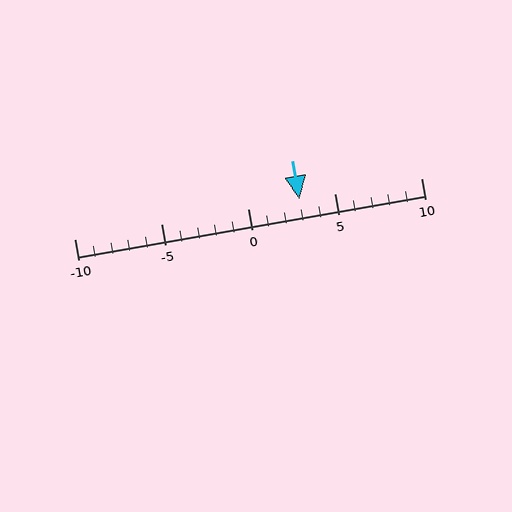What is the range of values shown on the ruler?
The ruler shows values from -10 to 10.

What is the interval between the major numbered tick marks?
The major tick marks are spaced 5 units apart.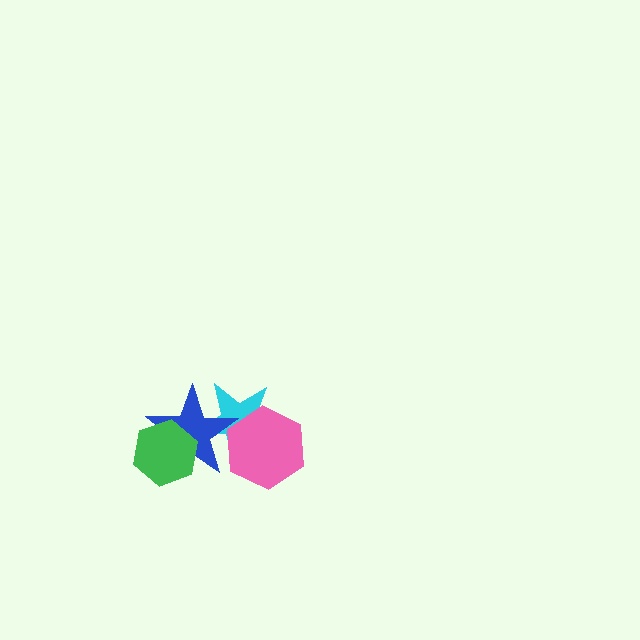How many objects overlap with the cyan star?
2 objects overlap with the cyan star.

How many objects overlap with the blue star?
3 objects overlap with the blue star.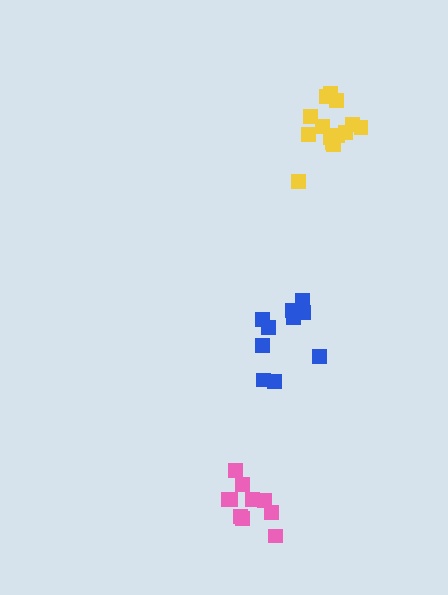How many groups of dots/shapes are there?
There are 3 groups.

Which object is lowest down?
The pink cluster is bottommost.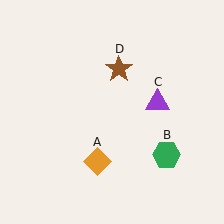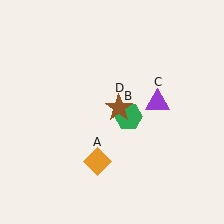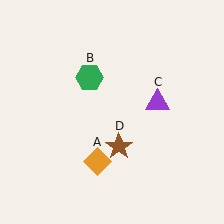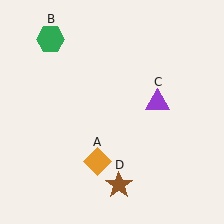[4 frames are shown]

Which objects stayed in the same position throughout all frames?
Orange diamond (object A) and purple triangle (object C) remained stationary.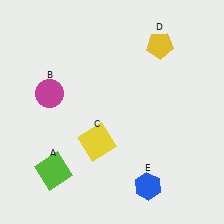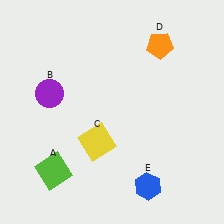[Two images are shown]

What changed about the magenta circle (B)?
In Image 1, B is magenta. In Image 2, it changed to purple.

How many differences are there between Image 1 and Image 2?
There are 2 differences between the two images.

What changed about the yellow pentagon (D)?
In Image 1, D is yellow. In Image 2, it changed to orange.